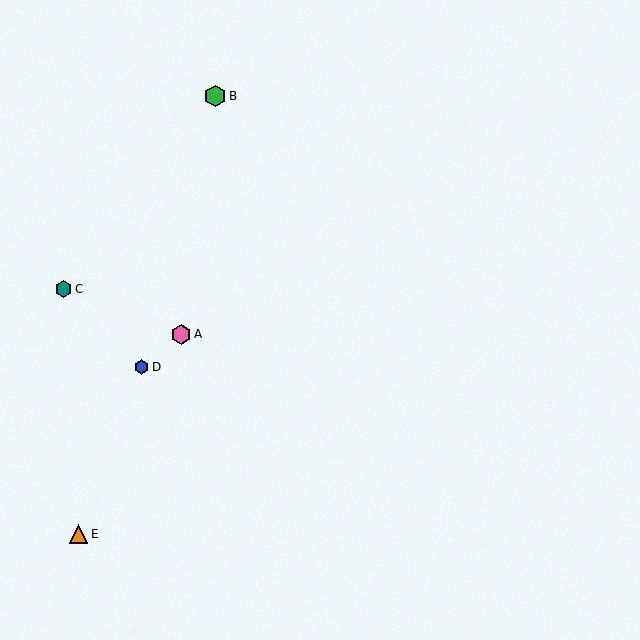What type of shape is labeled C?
Shape C is a teal hexagon.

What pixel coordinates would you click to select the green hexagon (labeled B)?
Click at (215, 96) to select the green hexagon B.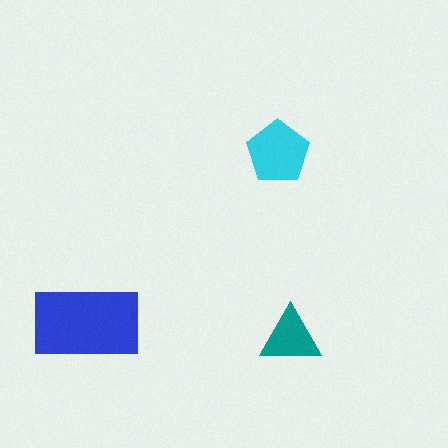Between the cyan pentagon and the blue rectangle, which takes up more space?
The blue rectangle.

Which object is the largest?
The blue rectangle.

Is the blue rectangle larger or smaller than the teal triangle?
Larger.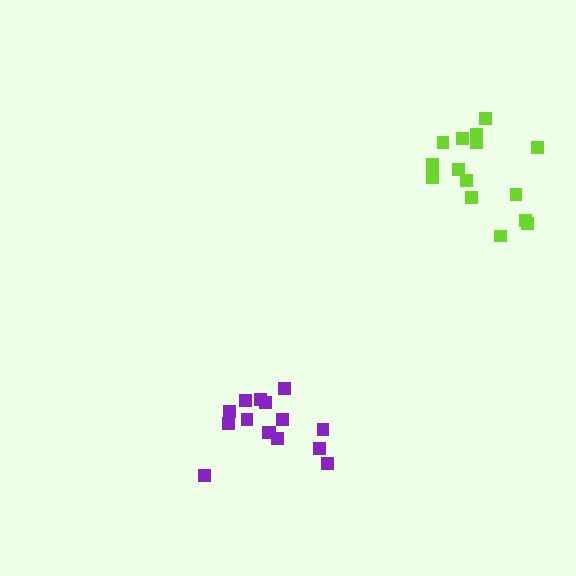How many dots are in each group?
Group 1: 15 dots, Group 2: 15 dots (30 total).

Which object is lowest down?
The purple cluster is bottommost.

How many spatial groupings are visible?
There are 2 spatial groupings.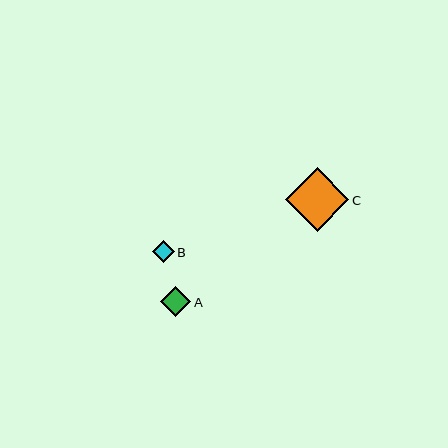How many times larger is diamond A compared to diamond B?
Diamond A is approximately 1.4 times the size of diamond B.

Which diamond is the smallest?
Diamond B is the smallest with a size of approximately 22 pixels.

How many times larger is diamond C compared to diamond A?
Diamond C is approximately 2.1 times the size of diamond A.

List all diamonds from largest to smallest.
From largest to smallest: C, A, B.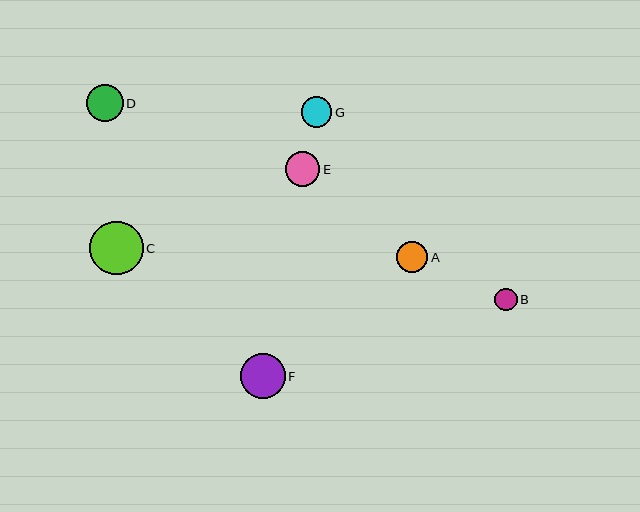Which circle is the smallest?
Circle B is the smallest with a size of approximately 22 pixels.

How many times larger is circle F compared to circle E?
Circle F is approximately 1.3 times the size of circle E.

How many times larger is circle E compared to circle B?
Circle E is approximately 1.6 times the size of circle B.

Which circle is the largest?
Circle C is the largest with a size of approximately 53 pixels.